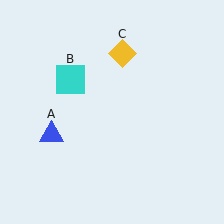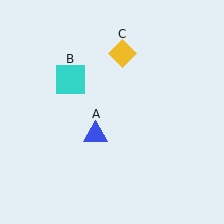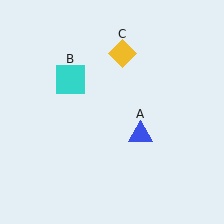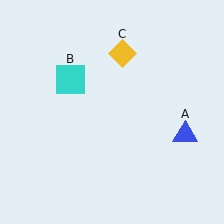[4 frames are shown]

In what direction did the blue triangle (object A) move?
The blue triangle (object A) moved right.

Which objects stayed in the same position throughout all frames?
Cyan square (object B) and yellow diamond (object C) remained stationary.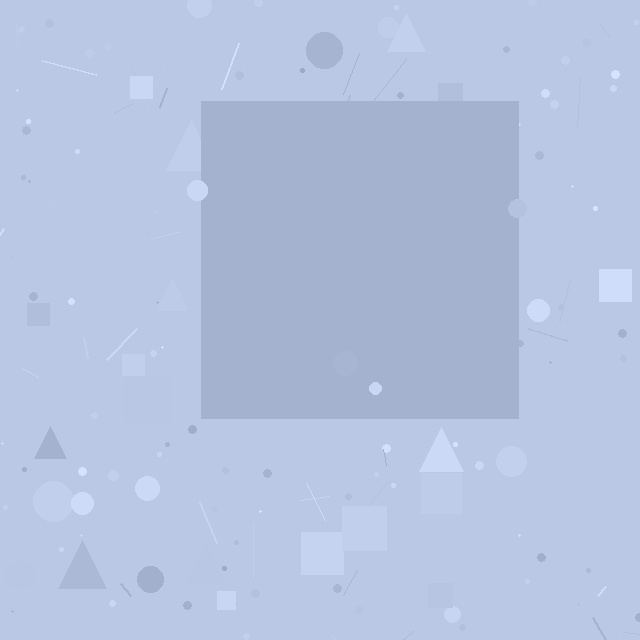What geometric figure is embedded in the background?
A square is embedded in the background.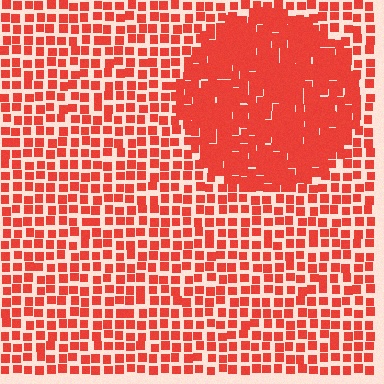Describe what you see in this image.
The image contains small red elements arranged at two different densities. A circle-shaped region is visible where the elements are more densely packed than the surrounding area.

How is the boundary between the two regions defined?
The boundary is defined by a change in element density (approximately 2.0x ratio). All elements are the same color, size, and shape.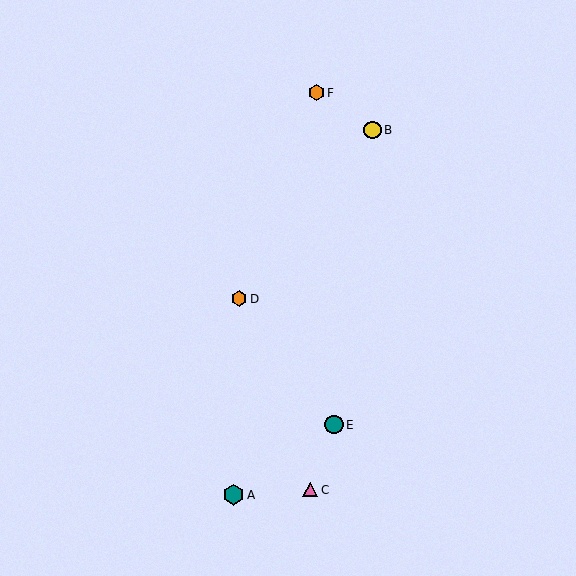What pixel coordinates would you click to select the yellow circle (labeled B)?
Click at (372, 130) to select the yellow circle B.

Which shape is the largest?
The teal hexagon (labeled A) is the largest.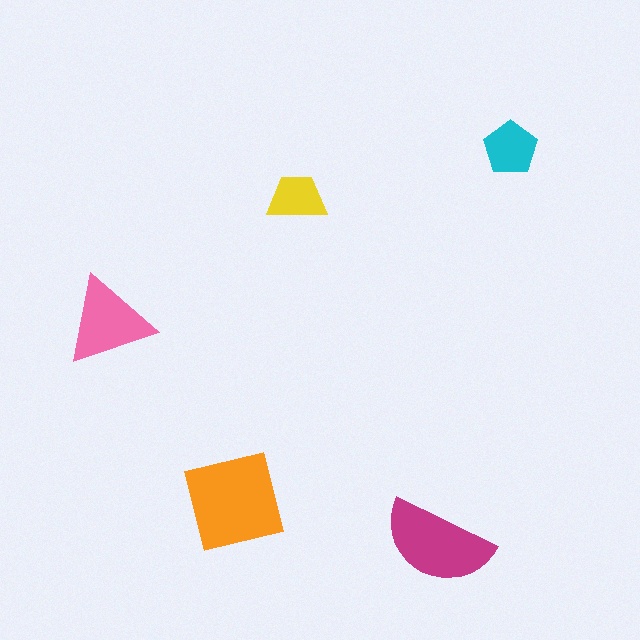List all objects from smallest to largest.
The yellow trapezoid, the cyan pentagon, the pink triangle, the magenta semicircle, the orange square.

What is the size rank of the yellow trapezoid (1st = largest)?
5th.